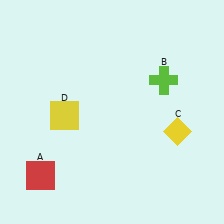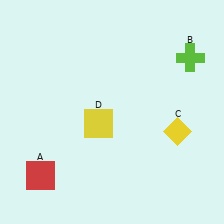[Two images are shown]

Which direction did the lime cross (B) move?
The lime cross (B) moved right.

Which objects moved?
The objects that moved are: the lime cross (B), the yellow square (D).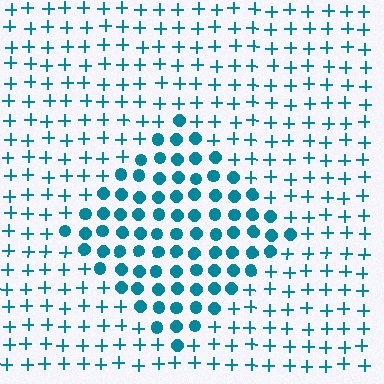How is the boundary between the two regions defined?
The boundary is defined by a change in element shape: circles inside vs. plus signs outside. All elements share the same color and spacing.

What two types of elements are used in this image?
The image uses circles inside the diamond region and plus signs outside it.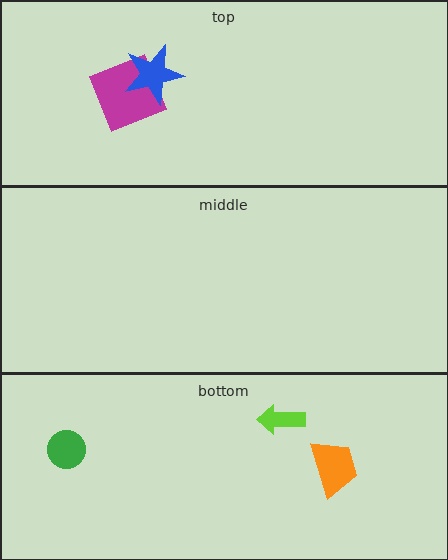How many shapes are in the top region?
2.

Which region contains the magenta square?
The top region.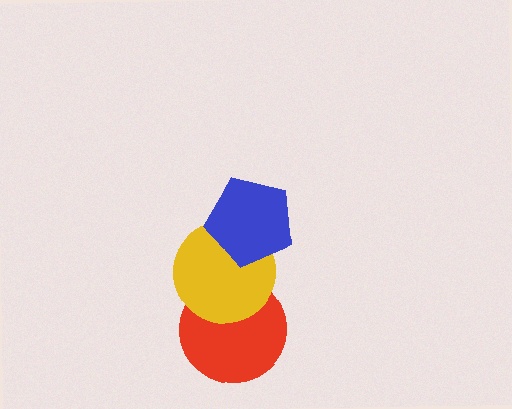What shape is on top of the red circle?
The yellow circle is on top of the red circle.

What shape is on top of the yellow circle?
The blue pentagon is on top of the yellow circle.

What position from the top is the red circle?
The red circle is 3rd from the top.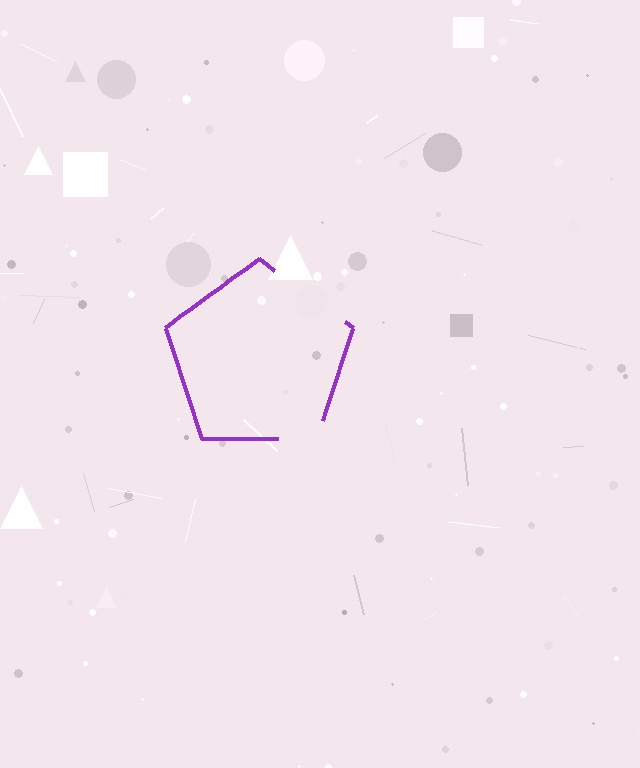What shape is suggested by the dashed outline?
The dashed outline suggests a pentagon.